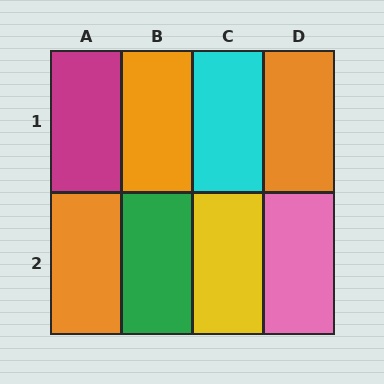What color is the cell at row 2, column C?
Yellow.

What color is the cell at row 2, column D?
Pink.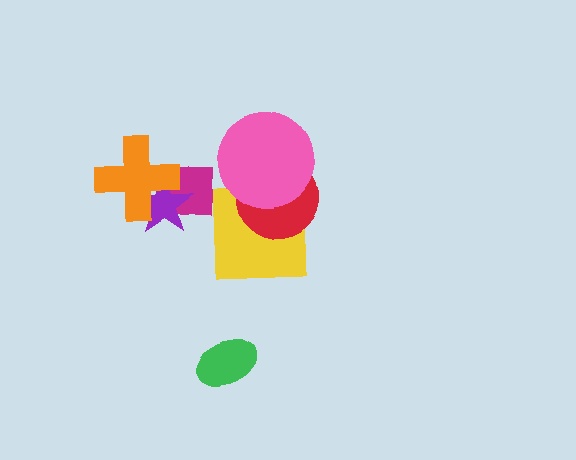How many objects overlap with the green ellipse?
0 objects overlap with the green ellipse.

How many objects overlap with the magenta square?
2 objects overlap with the magenta square.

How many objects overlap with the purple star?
2 objects overlap with the purple star.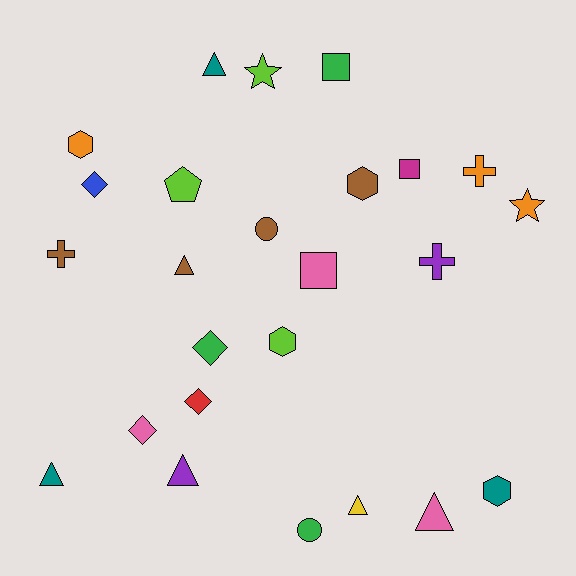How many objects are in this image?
There are 25 objects.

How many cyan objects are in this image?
There are no cyan objects.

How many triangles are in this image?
There are 6 triangles.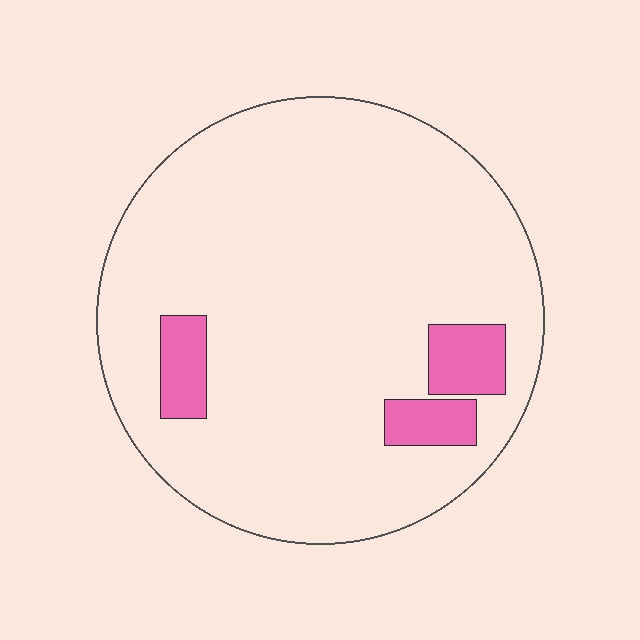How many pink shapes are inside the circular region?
3.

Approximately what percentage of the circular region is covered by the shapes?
Approximately 10%.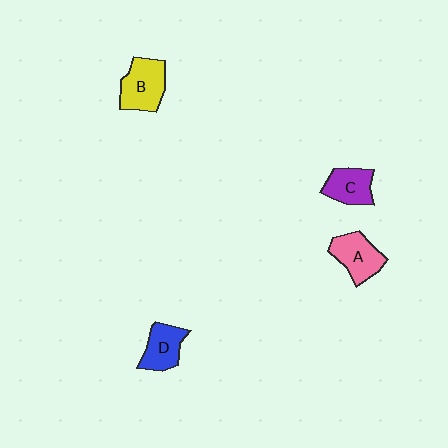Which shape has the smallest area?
Shape C (purple).